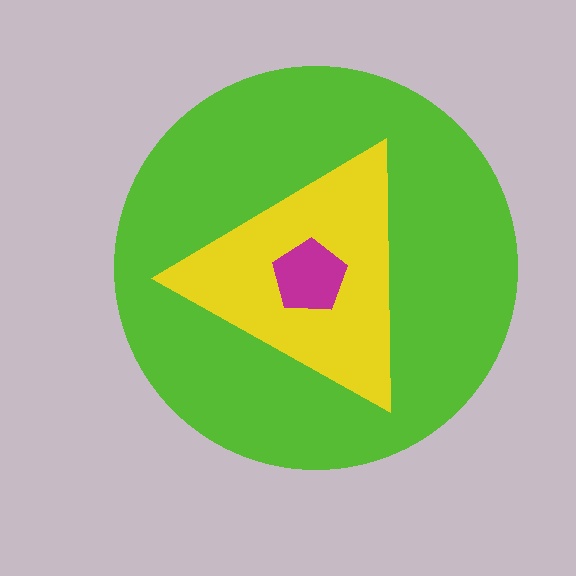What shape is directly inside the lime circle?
The yellow triangle.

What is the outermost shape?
The lime circle.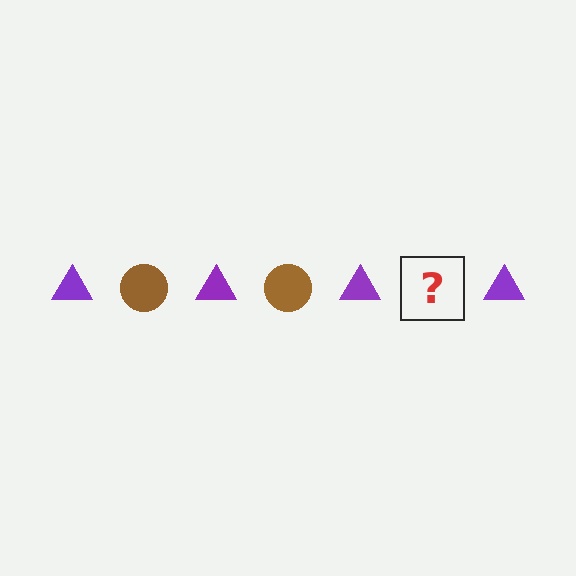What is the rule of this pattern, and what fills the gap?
The rule is that the pattern alternates between purple triangle and brown circle. The gap should be filled with a brown circle.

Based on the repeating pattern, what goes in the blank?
The blank should be a brown circle.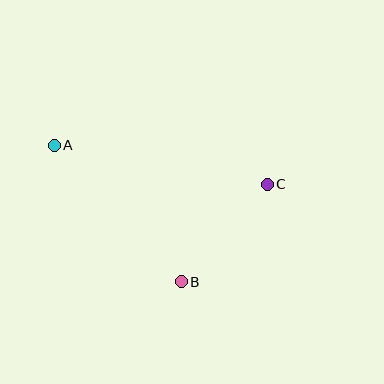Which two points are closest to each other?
Points B and C are closest to each other.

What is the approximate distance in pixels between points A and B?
The distance between A and B is approximately 187 pixels.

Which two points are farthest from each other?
Points A and C are farthest from each other.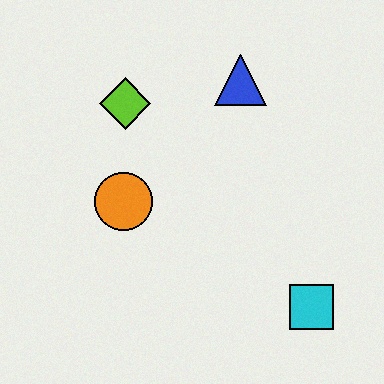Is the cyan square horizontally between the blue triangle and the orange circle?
No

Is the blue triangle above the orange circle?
Yes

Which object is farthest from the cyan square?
The lime diamond is farthest from the cyan square.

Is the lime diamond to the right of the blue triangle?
No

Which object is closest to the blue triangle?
The lime diamond is closest to the blue triangle.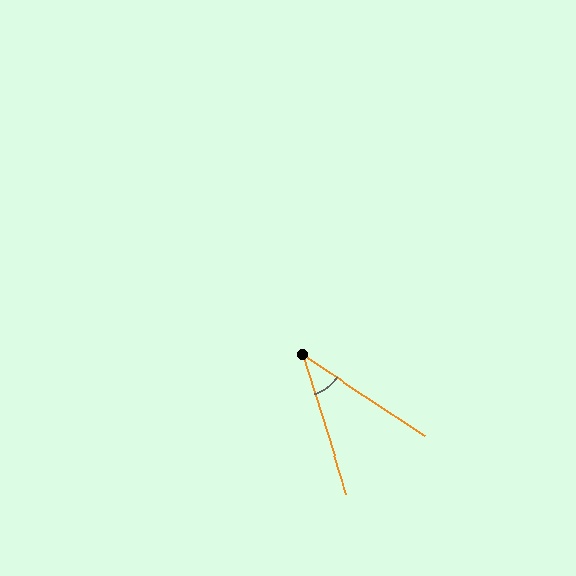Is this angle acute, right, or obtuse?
It is acute.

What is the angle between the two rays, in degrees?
Approximately 39 degrees.